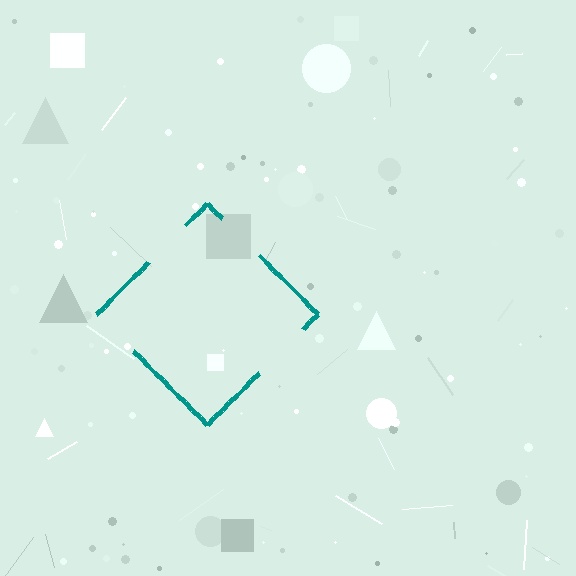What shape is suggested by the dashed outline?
The dashed outline suggests a diamond.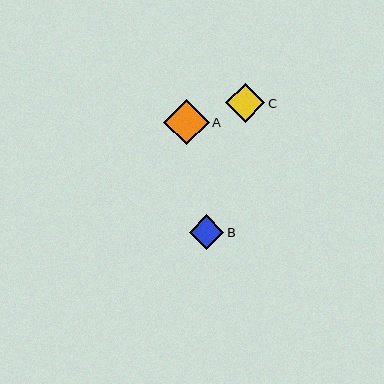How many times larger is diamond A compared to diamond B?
Diamond A is approximately 1.3 times the size of diamond B.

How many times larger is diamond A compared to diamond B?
Diamond A is approximately 1.3 times the size of diamond B.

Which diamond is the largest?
Diamond A is the largest with a size of approximately 46 pixels.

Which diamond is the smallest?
Diamond B is the smallest with a size of approximately 35 pixels.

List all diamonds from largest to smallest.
From largest to smallest: A, C, B.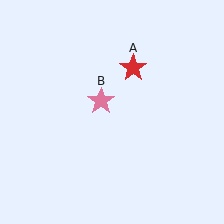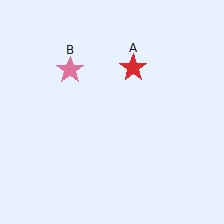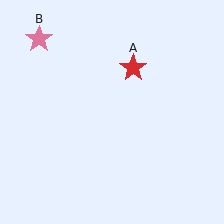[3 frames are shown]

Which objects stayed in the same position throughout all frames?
Red star (object A) remained stationary.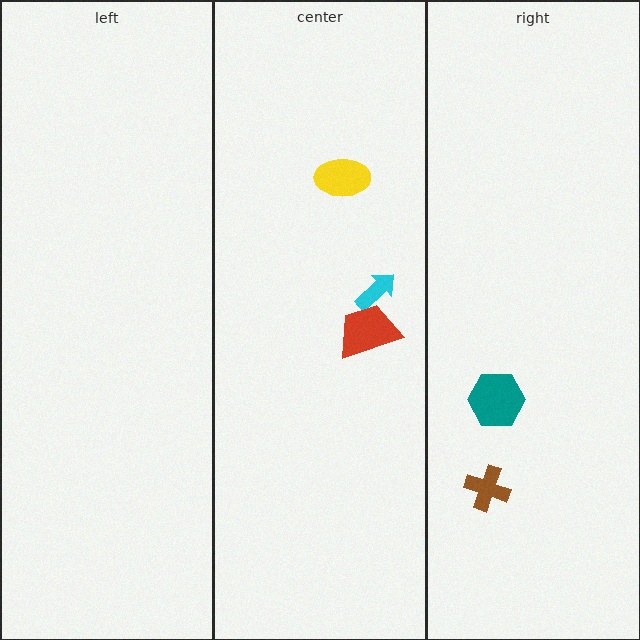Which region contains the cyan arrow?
The center region.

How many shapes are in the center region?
3.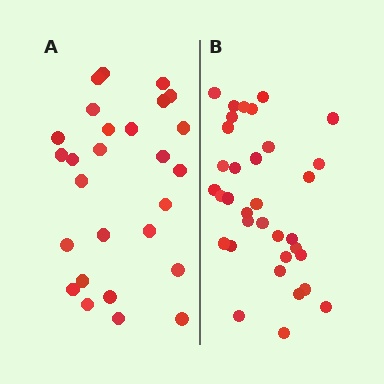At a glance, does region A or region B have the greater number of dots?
Region B (the right region) has more dots.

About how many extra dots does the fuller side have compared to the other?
Region B has roughly 8 or so more dots than region A.